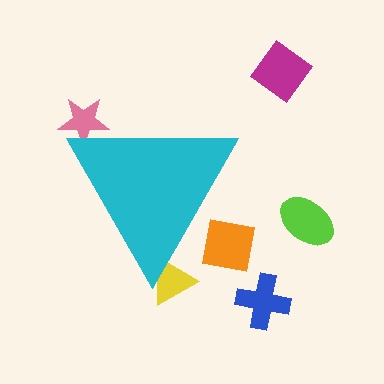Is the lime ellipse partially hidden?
No, the lime ellipse is fully visible.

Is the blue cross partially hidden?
No, the blue cross is fully visible.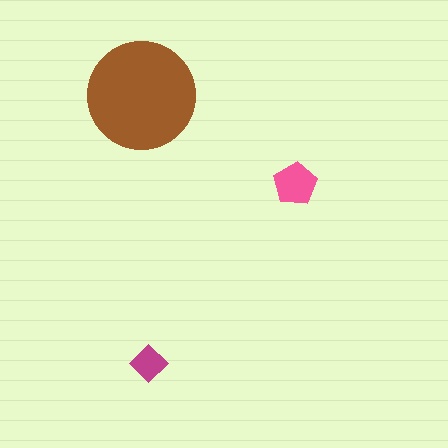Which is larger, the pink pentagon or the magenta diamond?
The pink pentagon.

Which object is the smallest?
The magenta diamond.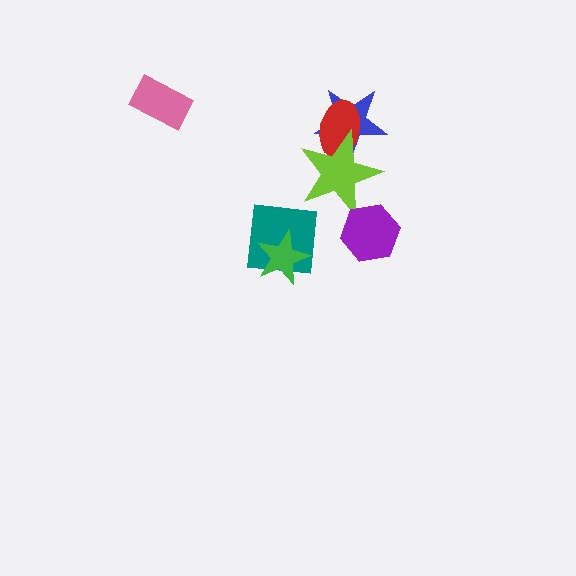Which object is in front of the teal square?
The green star is in front of the teal square.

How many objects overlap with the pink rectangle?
0 objects overlap with the pink rectangle.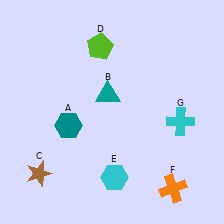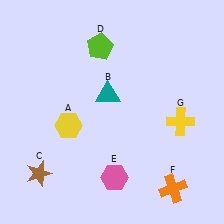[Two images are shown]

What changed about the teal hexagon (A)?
In Image 1, A is teal. In Image 2, it changed to yellow.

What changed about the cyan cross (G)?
In Image 1, G is cyan. In Image 2, it changed to yellow.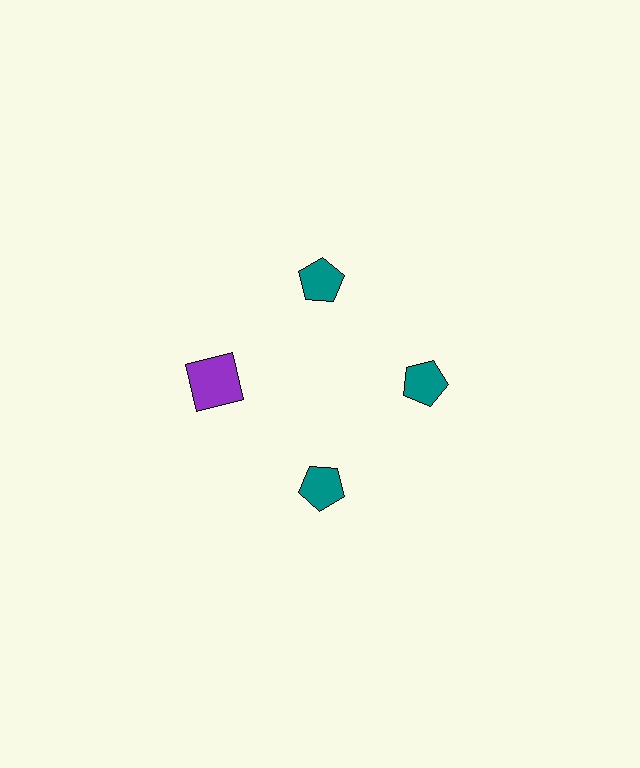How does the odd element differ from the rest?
It differs in both color (purple instead of teal) and shape (square instead of pentagon).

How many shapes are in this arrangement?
There are 4 shapes arranged in a ring pattern.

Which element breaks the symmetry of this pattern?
The purple square at roughly the 9 o'clock position breaks the symmetry. All other shapes are teal pentagons.